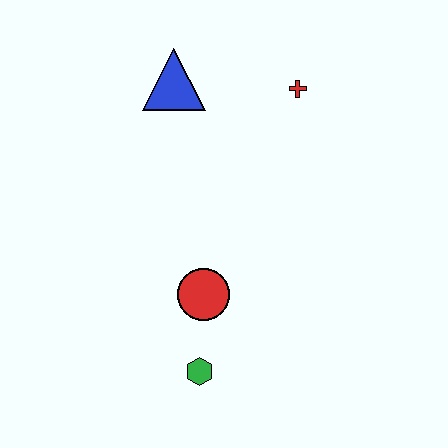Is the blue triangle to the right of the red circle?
No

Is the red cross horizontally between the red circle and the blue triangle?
No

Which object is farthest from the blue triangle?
The green hexagon is farthest from the blue triangle.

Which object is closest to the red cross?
The blue triangle is closest to the red cross.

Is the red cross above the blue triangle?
No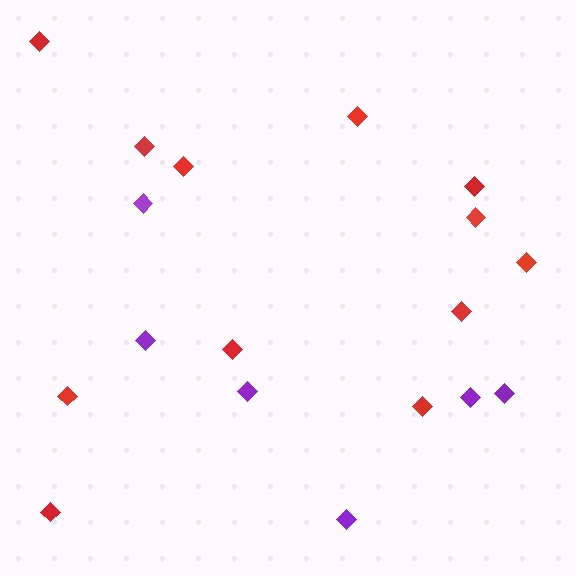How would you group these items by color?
There are 2 groups: one group of red diamonds (12) and one group of purple diamonds (6).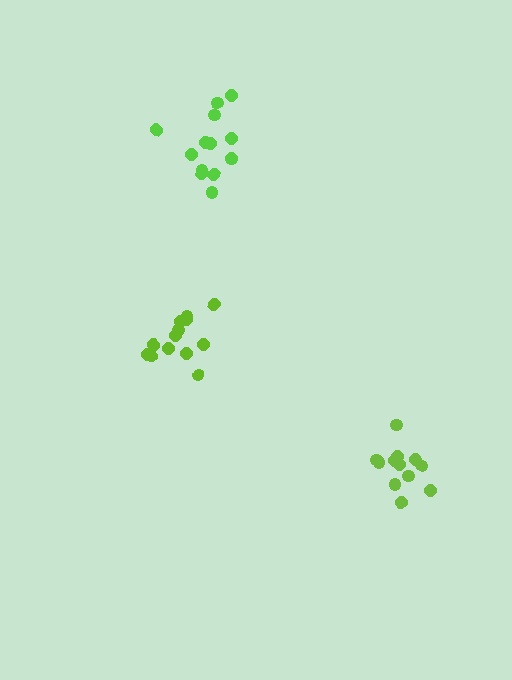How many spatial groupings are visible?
There are 3 spatial groupings.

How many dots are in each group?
Group 1: 14 dots, Group 2: 13 dots, Group 3: 12 dots (39 total).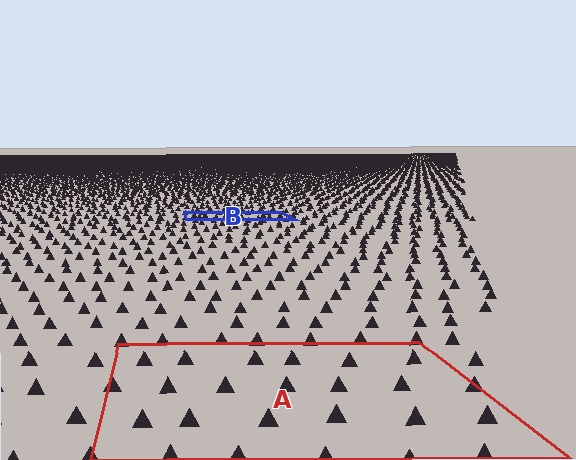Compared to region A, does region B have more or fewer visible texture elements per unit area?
Region B has more texture elements per unit area — they are packed more densely because it is farther away.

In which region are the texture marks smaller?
The texture marks are smaller in region B, because it is farther away.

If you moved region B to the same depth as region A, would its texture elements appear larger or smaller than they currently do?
They would appear larger. At a closer depth, the same texture elements are projected at a bigger on-screen size.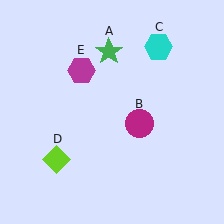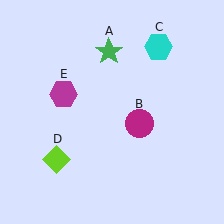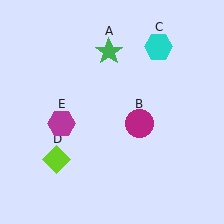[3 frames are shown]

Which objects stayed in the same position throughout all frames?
Green star (object A) and magenta circle (object B) and cyan hexagon (object C) and lime diamond (object D) remained stationary.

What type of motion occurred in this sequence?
The magenta hexagon (object E) rotated counterclockwise around the center of the scene.